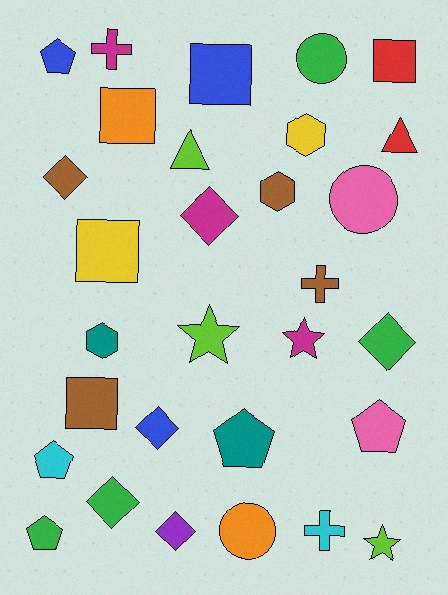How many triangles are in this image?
There are 2 triangles.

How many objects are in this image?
There are 30 objects.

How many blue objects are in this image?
There are 3 blue objects.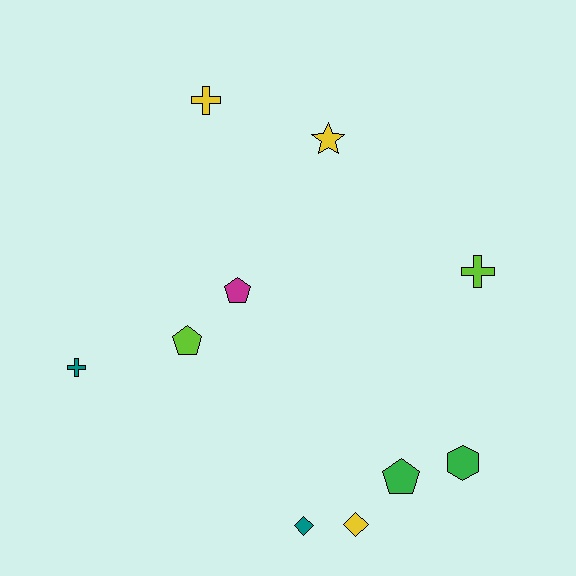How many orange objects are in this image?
There are no orange objects.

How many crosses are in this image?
There are 3 crosses.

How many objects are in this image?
There are 10 objects.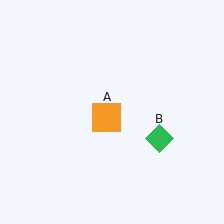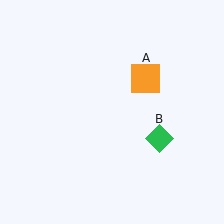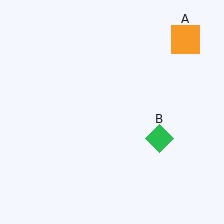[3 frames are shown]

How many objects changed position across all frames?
1 object changed position: orange square (object A).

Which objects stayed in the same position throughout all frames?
Green diamond (object B) remained stationary.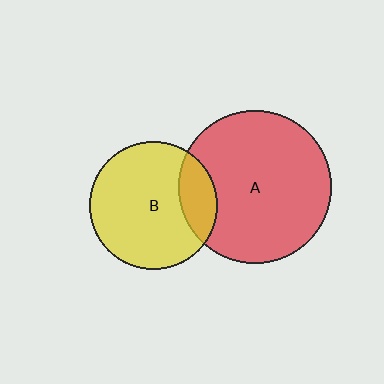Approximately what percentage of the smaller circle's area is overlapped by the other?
Approximately 20%.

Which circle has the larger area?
Circle A (red).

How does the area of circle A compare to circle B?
Approximately 1.4 times.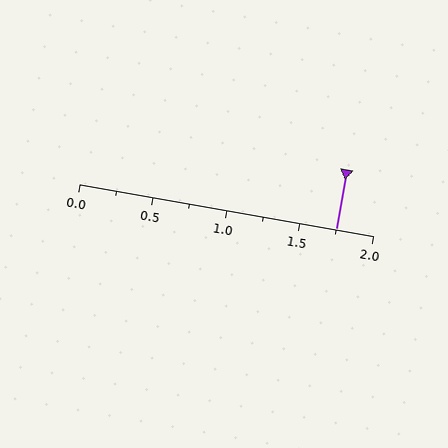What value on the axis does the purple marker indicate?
The marker indicates approximately 1.75.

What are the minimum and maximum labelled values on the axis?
The axis runs from 0.0 to 2.0.